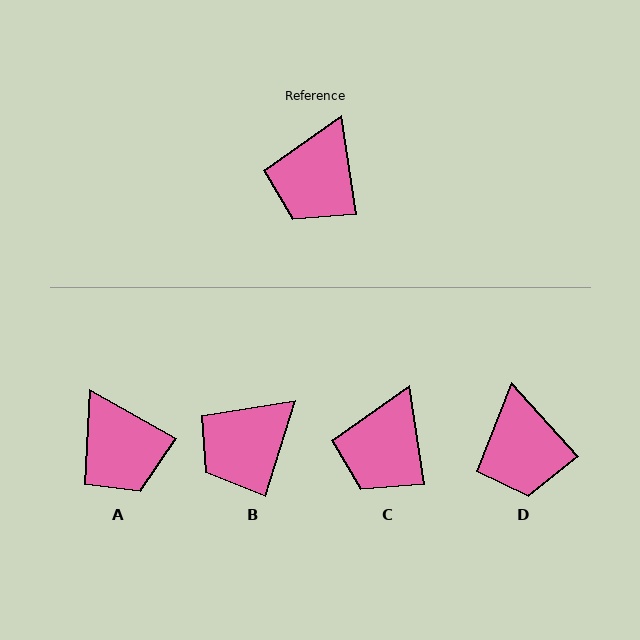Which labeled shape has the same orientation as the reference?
C.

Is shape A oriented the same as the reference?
No, it is off by about 52 degrees.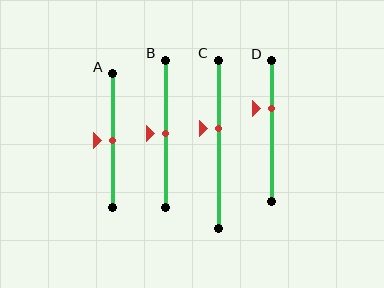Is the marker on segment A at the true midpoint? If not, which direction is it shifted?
Yes, the marker on segment A is at the true midpoint.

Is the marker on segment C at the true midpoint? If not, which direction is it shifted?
No, the marker on segment C is shifted upward by about 9% of the segment length.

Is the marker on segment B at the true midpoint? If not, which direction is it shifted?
Yes, the marker on segment B is at the true midpoint.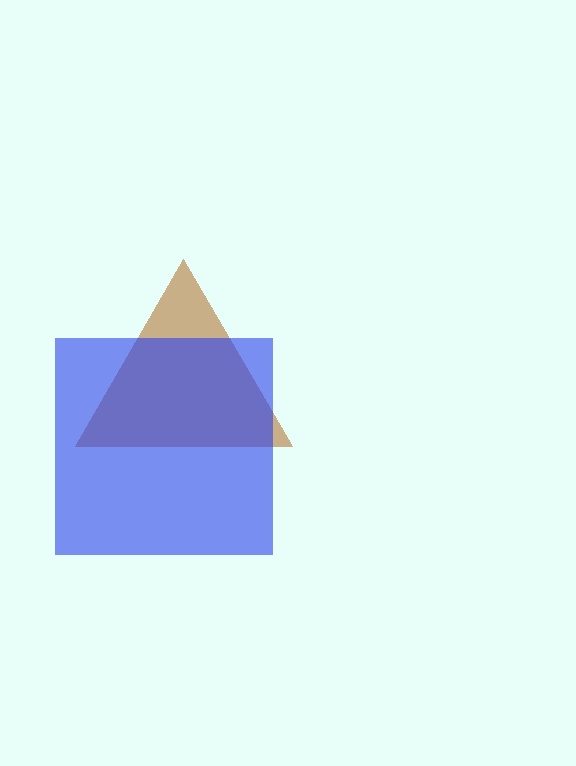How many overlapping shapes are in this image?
There are 2 overlapping shapes in the image.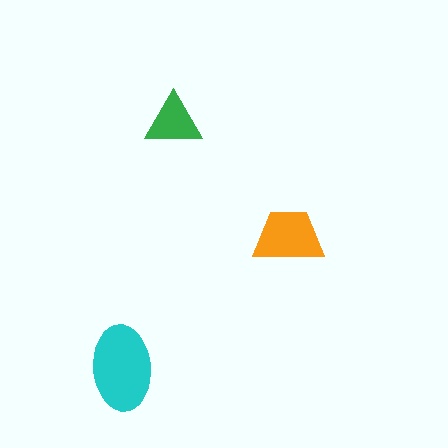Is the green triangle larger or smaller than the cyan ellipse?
Smaller.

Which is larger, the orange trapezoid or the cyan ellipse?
The cyan ellipse.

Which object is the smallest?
The green triangle.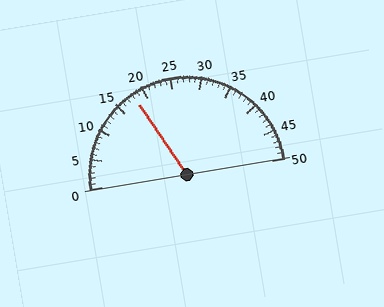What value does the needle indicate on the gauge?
The needle indicates approximately 18.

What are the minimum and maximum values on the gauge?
The gauge ranges from 0 to 50.